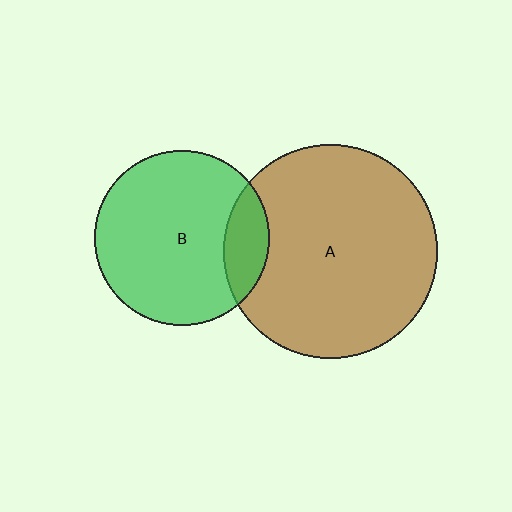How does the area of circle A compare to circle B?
Approximately 1.5 times.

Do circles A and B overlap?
Yes.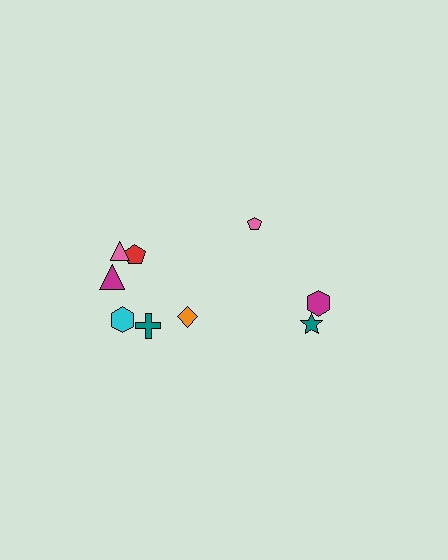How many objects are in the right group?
There are 3 objects.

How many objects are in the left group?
There are 6 objects.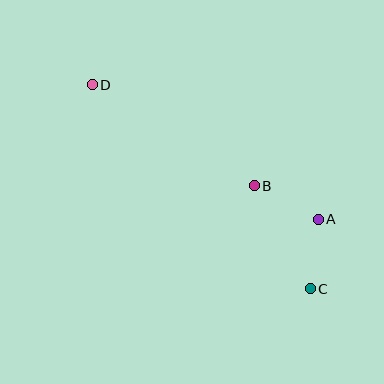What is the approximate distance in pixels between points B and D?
The distance between B and D is approximately 191 pixels.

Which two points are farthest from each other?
Points C and D are farthest from each other.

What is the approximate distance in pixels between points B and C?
The distance between B and C is approximately 117 pixels.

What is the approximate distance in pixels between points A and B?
The distance between A and B is approximately 72 pixels.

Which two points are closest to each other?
Points A and C are closest to each other.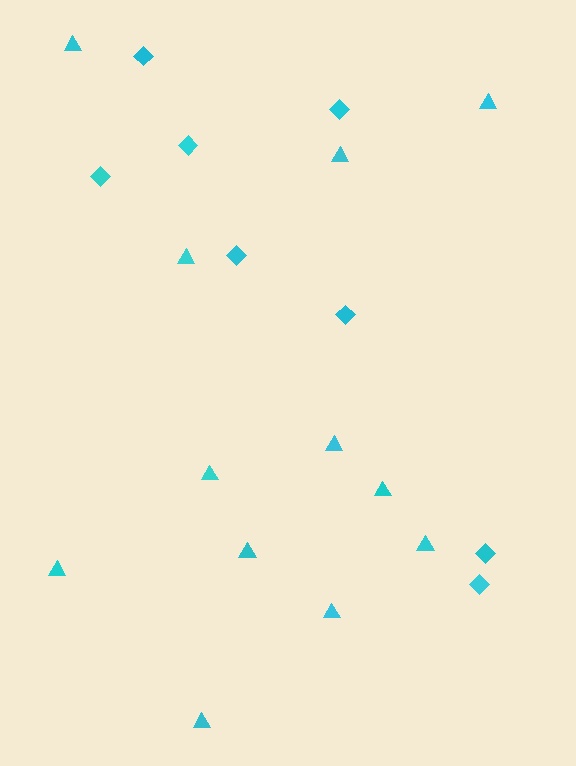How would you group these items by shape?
There are 2 groups: one group of diamonds (8) and one group of triangles (12).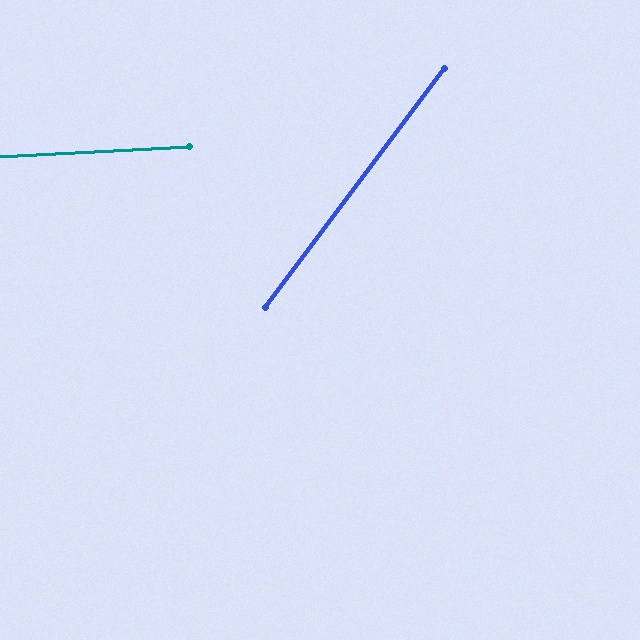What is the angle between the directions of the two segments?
Approximately 50 degrees.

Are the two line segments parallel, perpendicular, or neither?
Neither parallel nor perpendicular — they differ by about 50°.